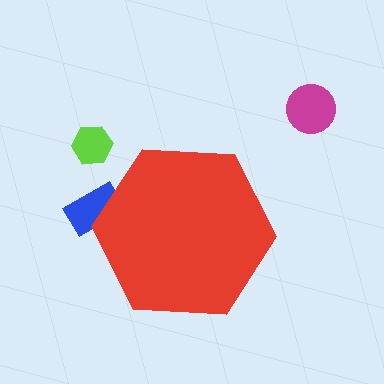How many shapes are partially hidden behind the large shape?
1 shape is partially hidden.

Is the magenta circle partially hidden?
No, the magenta circle is fully visible.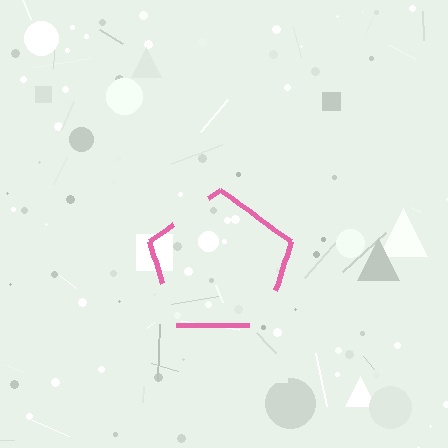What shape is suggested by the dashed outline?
The dashed outline suggests a pentagon.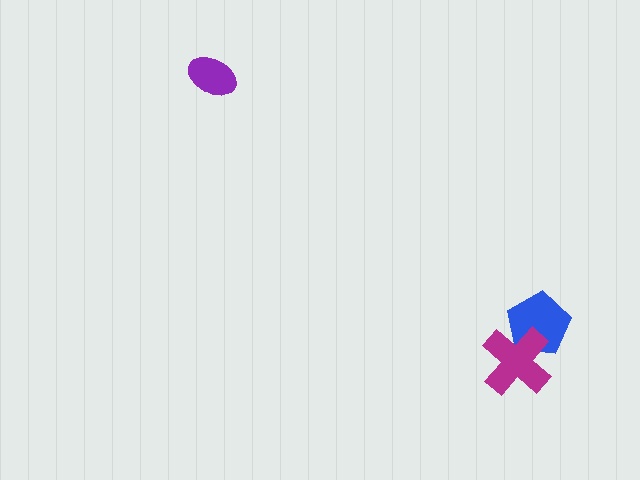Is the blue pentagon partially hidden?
Yes, it is partially covered by another shape.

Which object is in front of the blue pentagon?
The magenta cross is in front of the blue pentagon.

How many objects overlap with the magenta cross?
1 object overlaps with the magenta cross.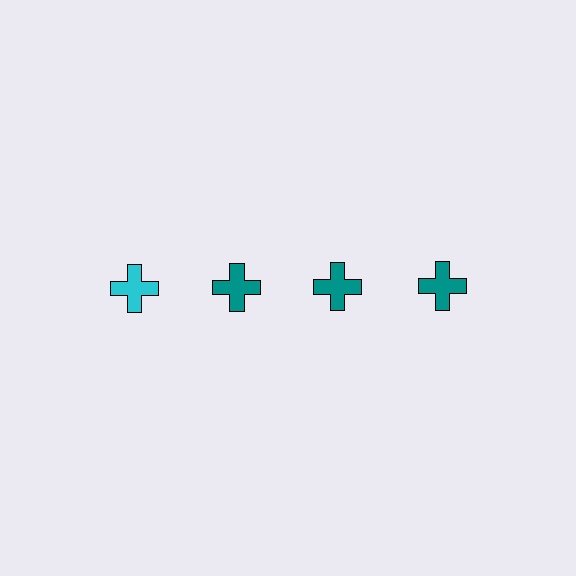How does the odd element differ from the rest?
It has a different color: cyan instead of teal.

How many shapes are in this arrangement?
There are 4 shapes arranged in a grid pattern.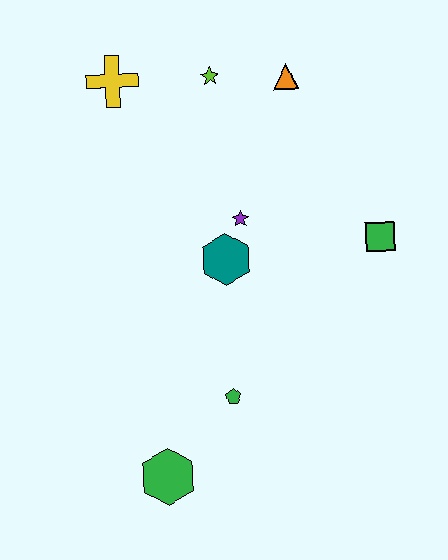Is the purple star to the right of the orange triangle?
No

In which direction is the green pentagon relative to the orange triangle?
The green pentagon is below the orange triangle.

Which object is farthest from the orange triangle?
The green hexagon is farthest from the orange triangle.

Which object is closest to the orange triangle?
The lime star is closest to the orange triangle.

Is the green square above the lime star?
No